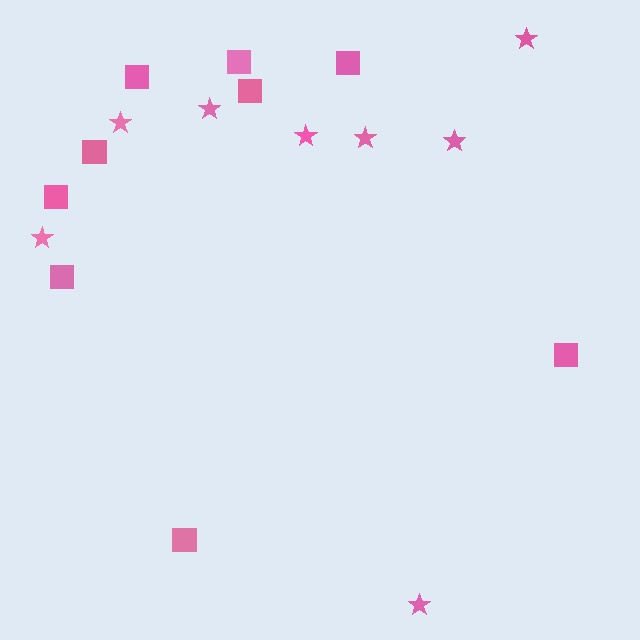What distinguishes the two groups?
There are 2 groups: one group of stars (8) and one group of squares (9).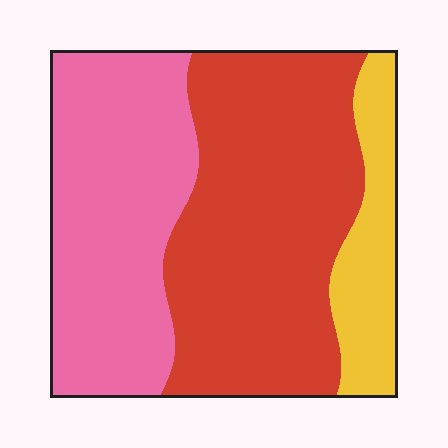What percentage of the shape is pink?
Pink takes up between a quarter and a half of the shape.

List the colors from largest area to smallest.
From largest to smallest: red, pink, yellow.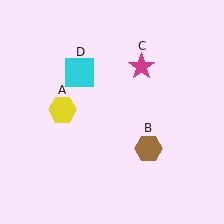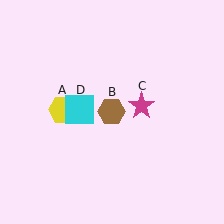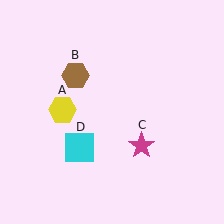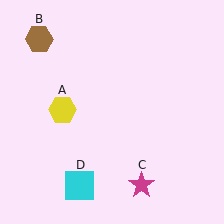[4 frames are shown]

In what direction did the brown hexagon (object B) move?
The brown hexagon (object B) moved up and to the left.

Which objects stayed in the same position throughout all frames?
Yellow hexagon (object A) remained stationary.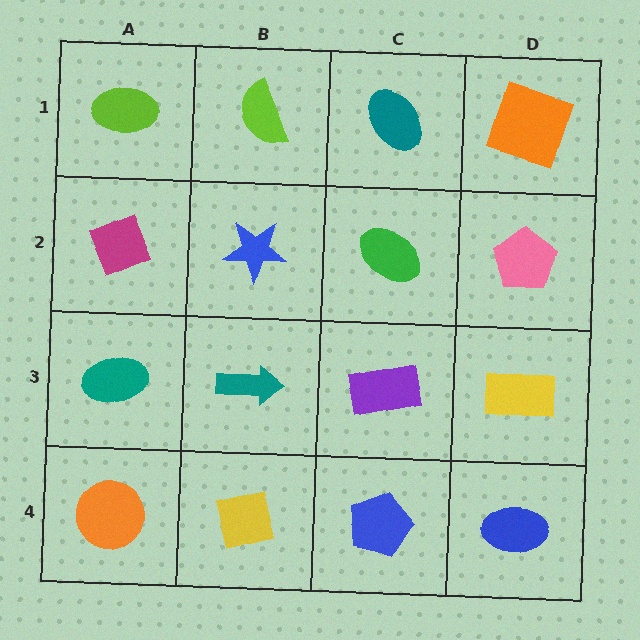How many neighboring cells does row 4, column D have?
2.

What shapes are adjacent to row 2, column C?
A teal ellipse (row 1, column C), a purple rectangle (row 3, column C), a blue star (row 2, column B), a pink pentagon (row 2, column D).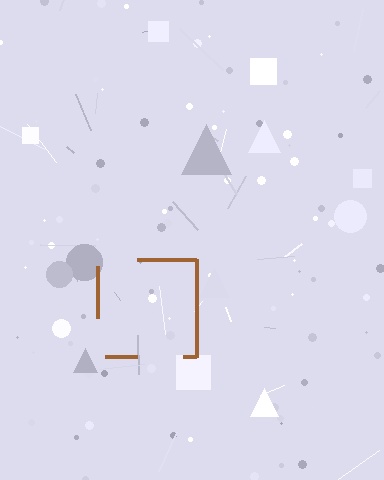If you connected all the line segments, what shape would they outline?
They would outline a square.